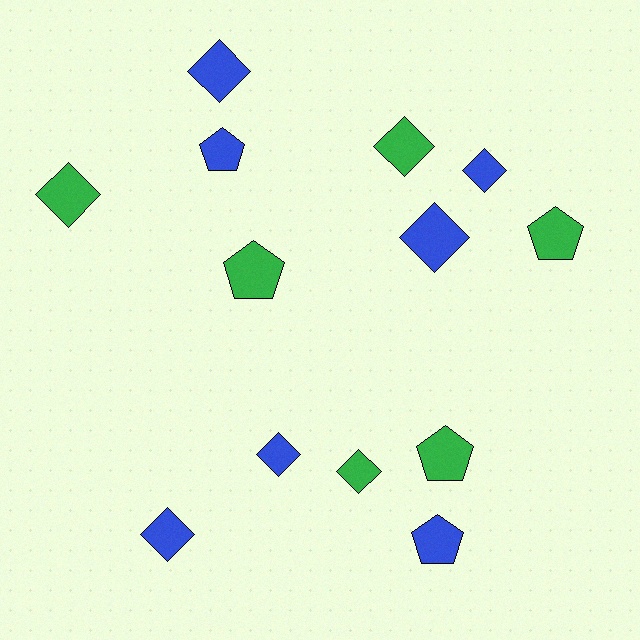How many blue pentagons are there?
There are 2 blue pentagons.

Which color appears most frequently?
Blue, with 7 objects.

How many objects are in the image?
There are 13 objects.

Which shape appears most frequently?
Diamond, with 8 objects.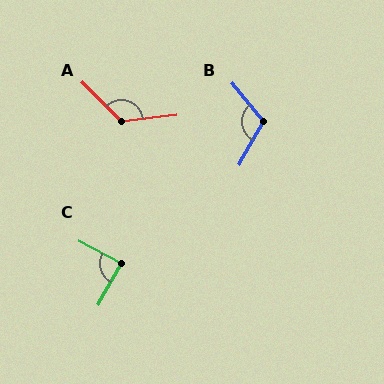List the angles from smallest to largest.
C (88°), B (111°), A (128°).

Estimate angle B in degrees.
Approximately 111 degrees.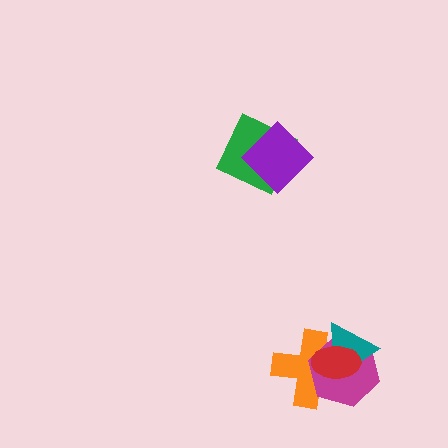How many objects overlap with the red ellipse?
3 objects overlap with the red ellipse.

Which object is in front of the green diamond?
The purple diamond is in front of the green diamond.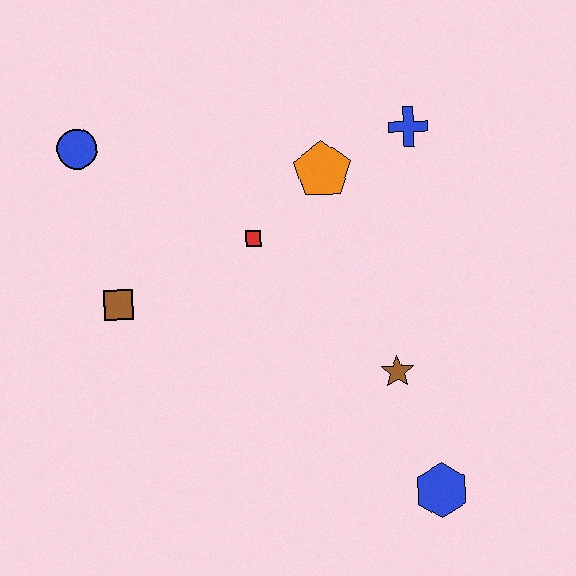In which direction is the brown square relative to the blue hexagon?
The brown square is to the left of the blue hexagon.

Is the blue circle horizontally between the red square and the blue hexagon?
No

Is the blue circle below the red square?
No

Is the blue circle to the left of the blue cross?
Yes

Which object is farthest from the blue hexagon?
The blue circle is farthest from the blue hexagon.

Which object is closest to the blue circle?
The brown square is closest to the blue circle.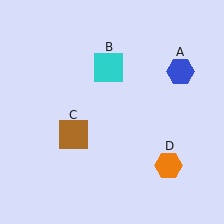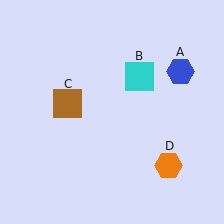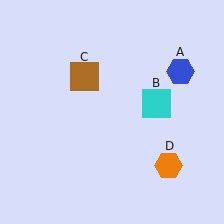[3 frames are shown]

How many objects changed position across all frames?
2 objects changed position: cyan square (object B), brown square (object C).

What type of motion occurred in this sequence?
The cyan square (object B), brown square (object C) rotated clockwise around the center of the scene.